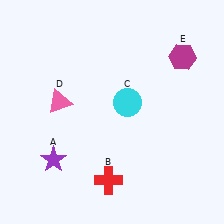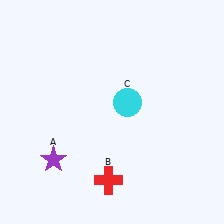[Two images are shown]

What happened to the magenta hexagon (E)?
The magenta hexagon (E) was removed in Image 2. It was in the top-right area of Image 1.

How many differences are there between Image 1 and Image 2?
There are 2 differences between the two images.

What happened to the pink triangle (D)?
The pink triangle (D) was removed in Image 2. It was in the top-left area of Image 1.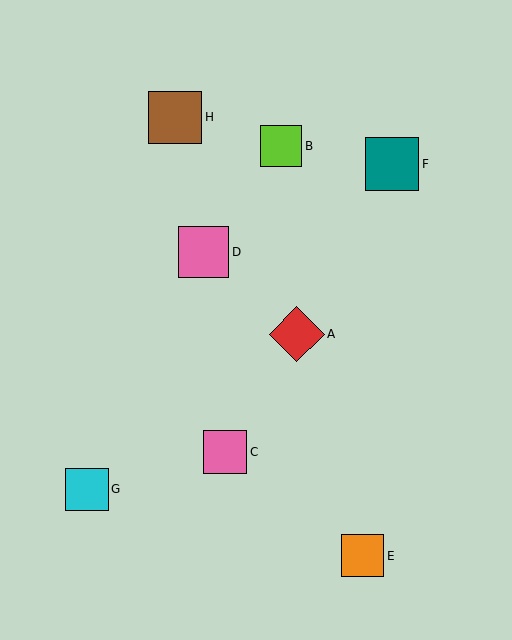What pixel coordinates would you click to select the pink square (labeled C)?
Click at (225, 452) to select the pink square C.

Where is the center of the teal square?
The center of the teal square is at (392, 164).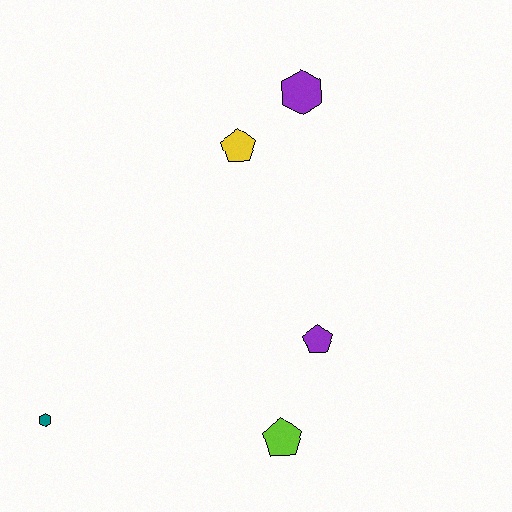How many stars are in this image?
There are no stars.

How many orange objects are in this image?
There are no orange objects.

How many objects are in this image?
There are 5 objects.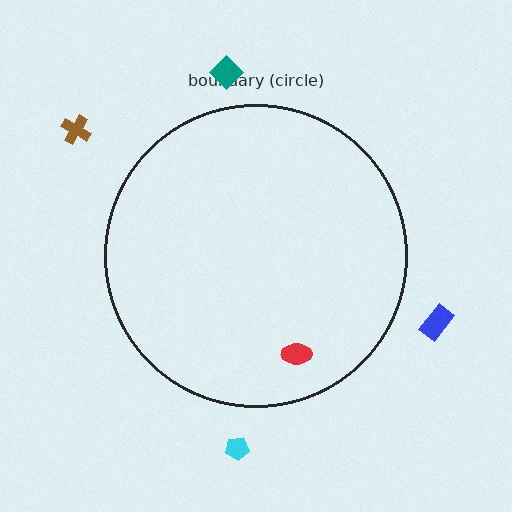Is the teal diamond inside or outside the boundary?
Outside.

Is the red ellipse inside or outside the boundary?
Inside.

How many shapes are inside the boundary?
1 inside, 4 outside.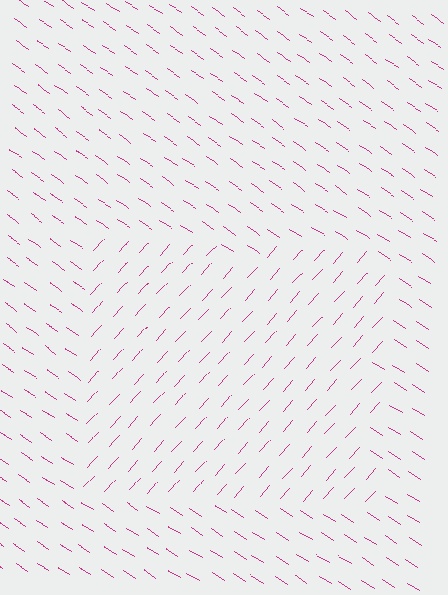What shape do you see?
I see a rectangle.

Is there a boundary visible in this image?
Yes, there is a texture boundary formed by a change in line orientation.